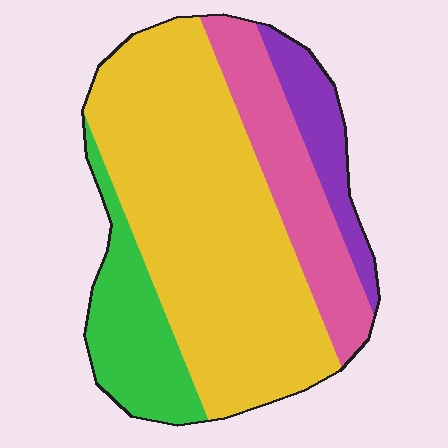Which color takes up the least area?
Purple, at roughly 10%.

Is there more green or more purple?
Green.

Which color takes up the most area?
Yellow, at roughly 55%.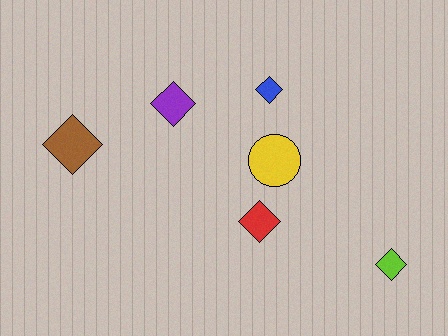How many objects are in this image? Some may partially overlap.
There are 6 objects.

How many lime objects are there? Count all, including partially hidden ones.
There is 1 lime object.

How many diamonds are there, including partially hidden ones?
There are 5 diamonds.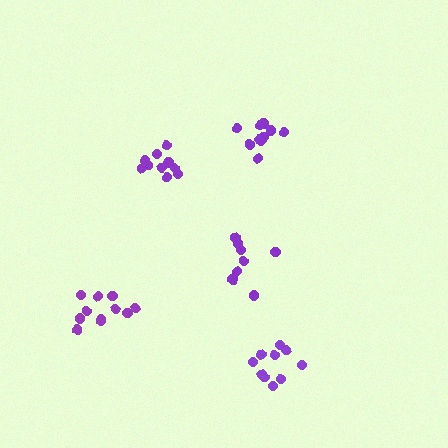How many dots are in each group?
Group 1: 10 dots, Group 2: 10 dots, Group 3: 8 dots, Group 4: 10 dots, Group 5: 12 dots (50 total).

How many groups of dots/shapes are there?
There are 5 groups.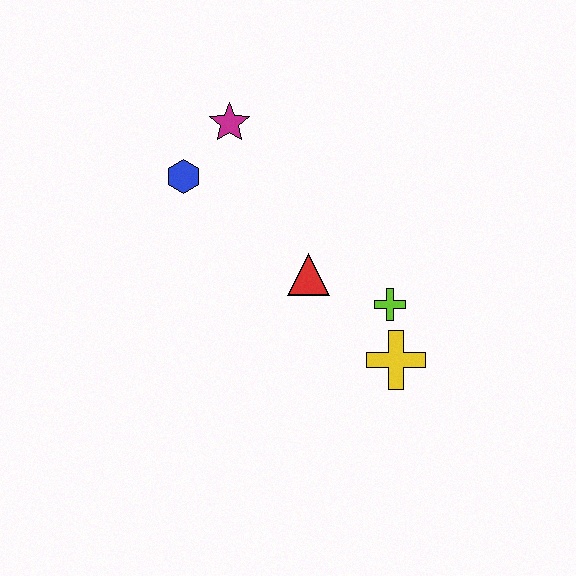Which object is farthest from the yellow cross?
The magenta star is farthest from the yellow cross.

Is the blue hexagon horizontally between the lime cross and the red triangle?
No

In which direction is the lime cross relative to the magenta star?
The lime cross is below the magenta star.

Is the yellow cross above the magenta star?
No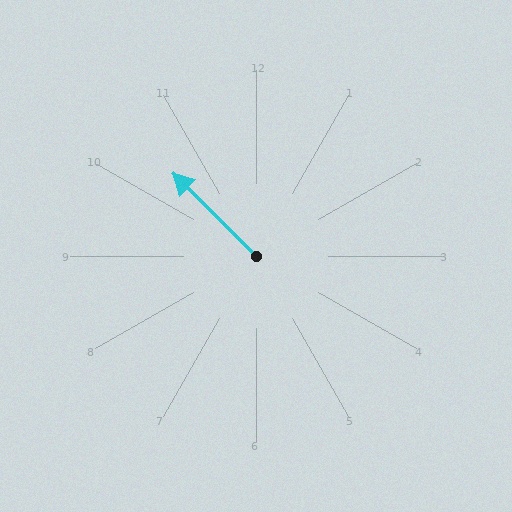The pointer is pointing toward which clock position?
Roughly 10 o'clock.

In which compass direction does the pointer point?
Northwest.